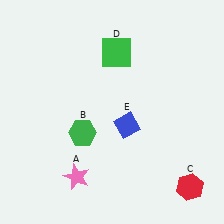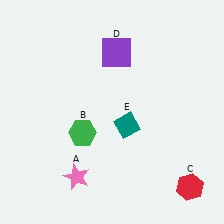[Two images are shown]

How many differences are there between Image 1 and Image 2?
There are 2 differences between the two images.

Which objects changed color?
D changed from green to purple. E changed from blue to teal.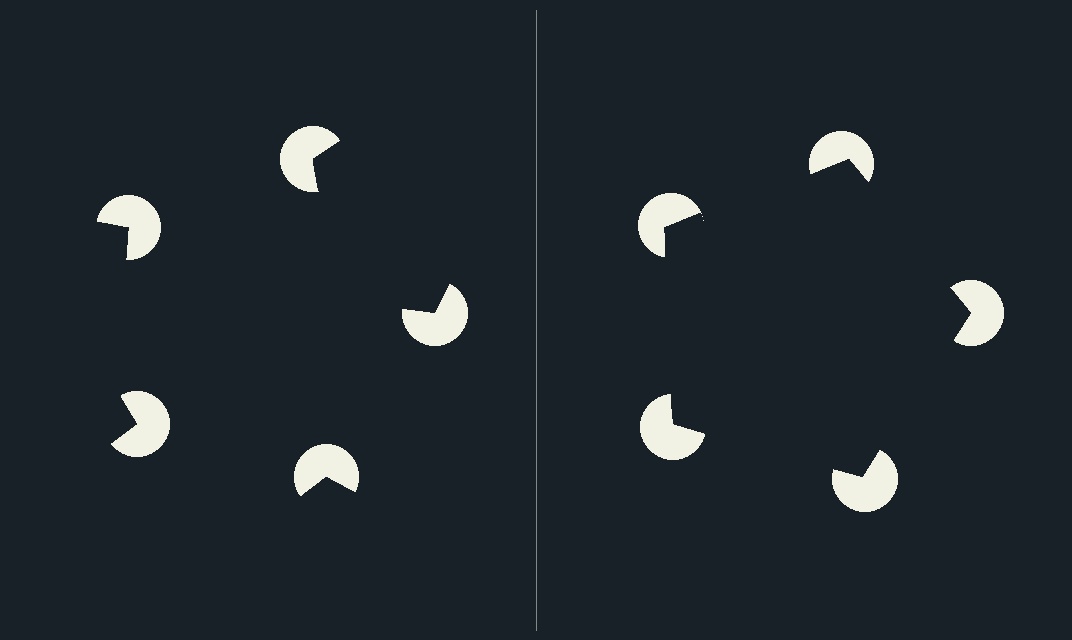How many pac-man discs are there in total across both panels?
10 — 5 on each side.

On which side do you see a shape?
An illusory pentagon appears on the right side. On the left side the wedge cuts are rotated, so no coherent shape forms.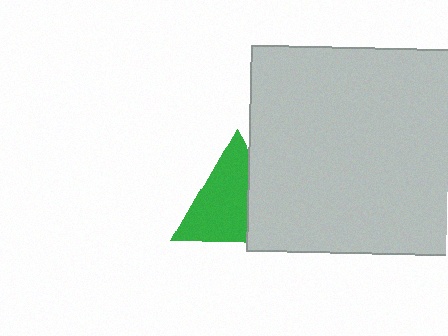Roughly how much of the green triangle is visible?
Most of it is visible (roughly 66%).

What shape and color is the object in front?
The object in front is a light gray square.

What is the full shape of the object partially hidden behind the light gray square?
The partially hidden object is a green triangle.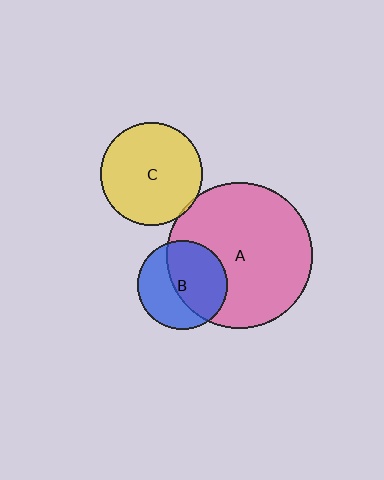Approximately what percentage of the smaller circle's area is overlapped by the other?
Approximately 5%.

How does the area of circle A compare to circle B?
Approximately 2.7 times.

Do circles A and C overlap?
Yes.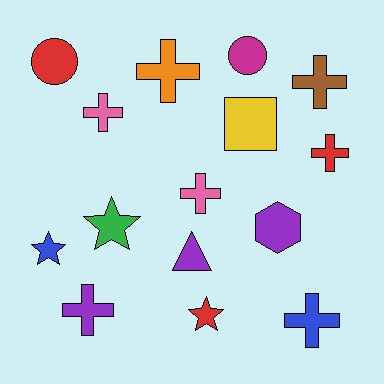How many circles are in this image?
There are 2 circles.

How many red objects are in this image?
There are 3 red objects.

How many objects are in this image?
There are 15 objects.